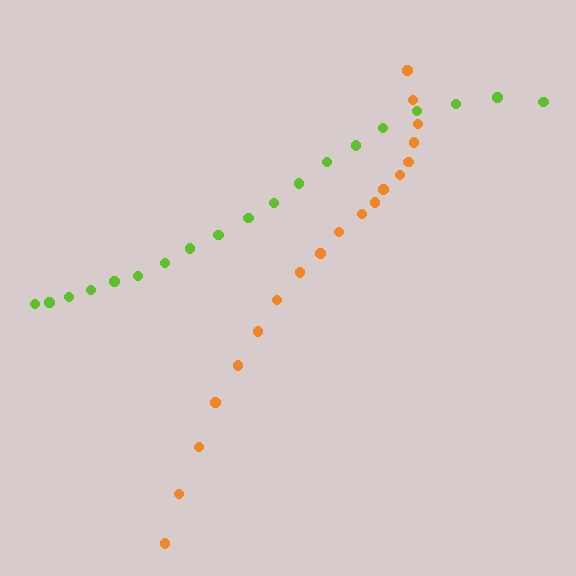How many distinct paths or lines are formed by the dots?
There are 2 distinct paths.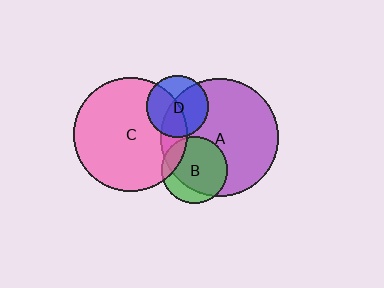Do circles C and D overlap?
Yes.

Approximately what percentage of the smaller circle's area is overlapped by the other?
Approximately 50%.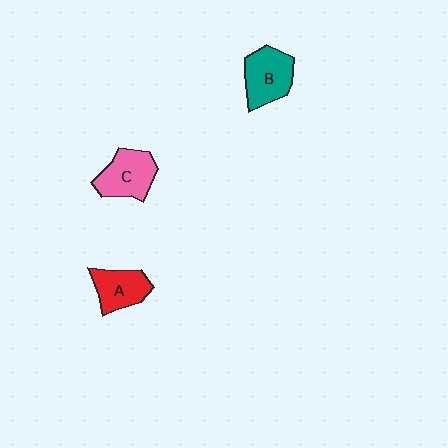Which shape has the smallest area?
Shape A (red).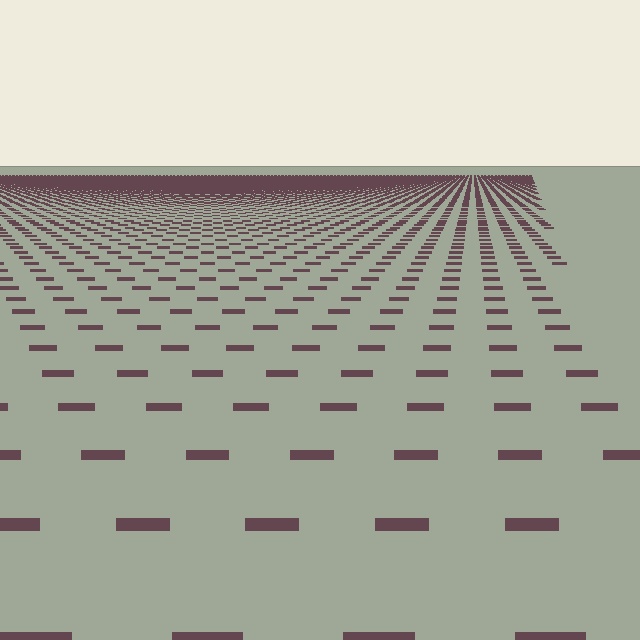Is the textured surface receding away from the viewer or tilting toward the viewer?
The surface is receding away from the viewer. Texture elements get smaller and denser toward the top.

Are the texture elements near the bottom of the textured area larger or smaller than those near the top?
Larger. Near the bottom, elements are closer to the viewer and appear at a bigger on-screen size.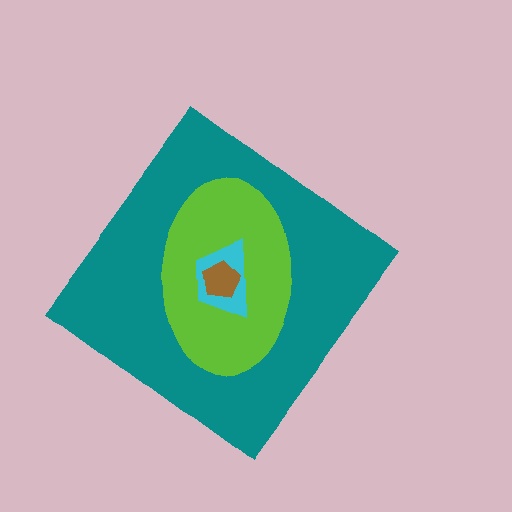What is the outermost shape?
The teal diamond.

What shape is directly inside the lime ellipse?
The cyan trapezoid.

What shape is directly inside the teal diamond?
The lime ellipse.